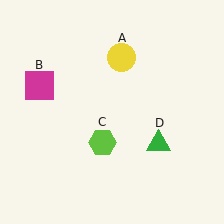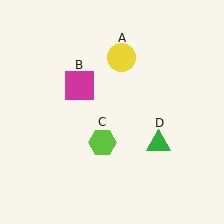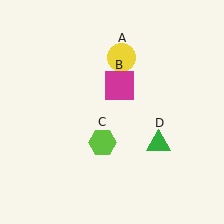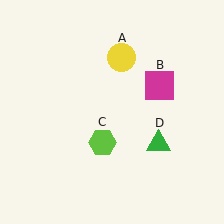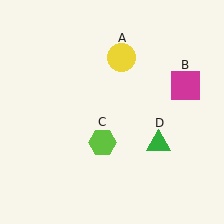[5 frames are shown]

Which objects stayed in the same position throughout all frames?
Yellow circle (object A) and lime hexagon (object C) and green triangle (object D) remained stationary.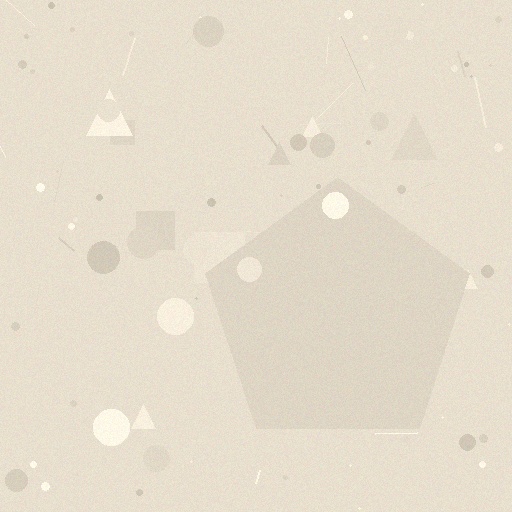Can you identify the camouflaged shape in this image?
The camouflaged shape is a pentagon.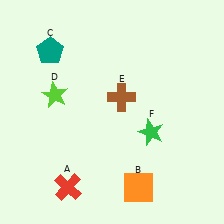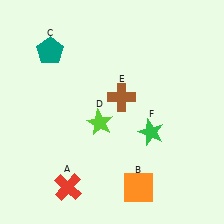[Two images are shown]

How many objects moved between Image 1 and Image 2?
1 object moved between the two images.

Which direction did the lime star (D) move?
The lime star (D) moved right.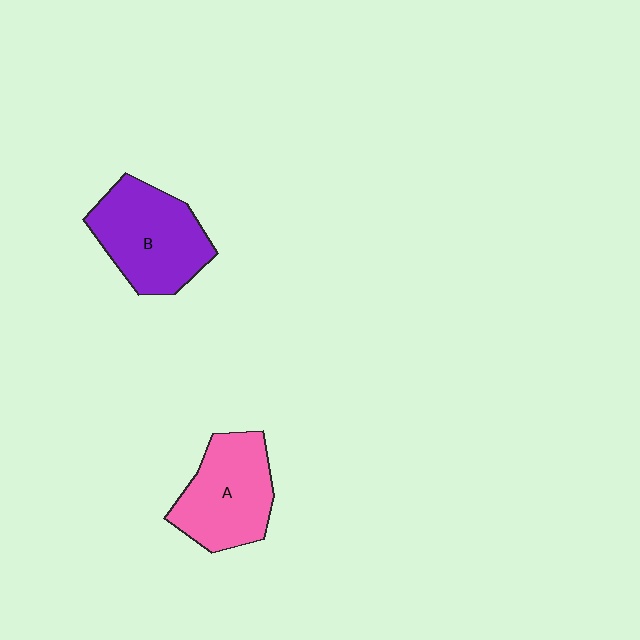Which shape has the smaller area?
Shape A (pink).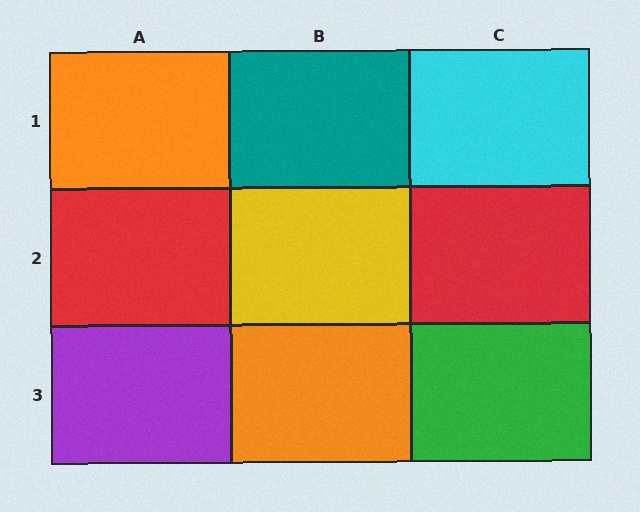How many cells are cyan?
1 cell is cyan.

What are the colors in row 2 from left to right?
Red, yellow, red.